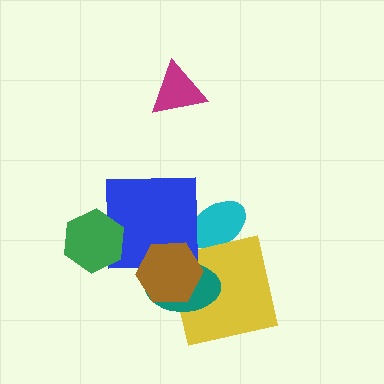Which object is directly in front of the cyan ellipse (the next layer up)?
The yellow square is directly in front of the cyan ellipse.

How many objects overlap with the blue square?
4 objects overlap with the blue square.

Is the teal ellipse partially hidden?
Yes, it is partially covered by another shape.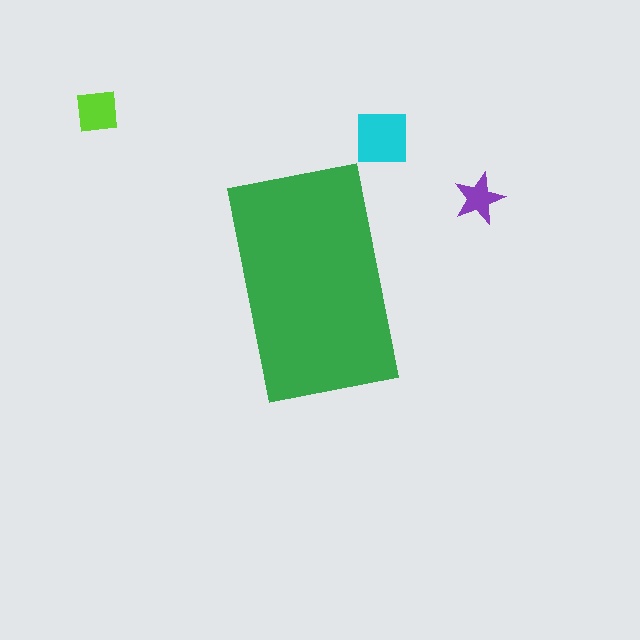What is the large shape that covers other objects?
A green rectangle.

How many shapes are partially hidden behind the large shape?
0 shapes are partially hidden.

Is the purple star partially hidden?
No, the purple star is fully visible.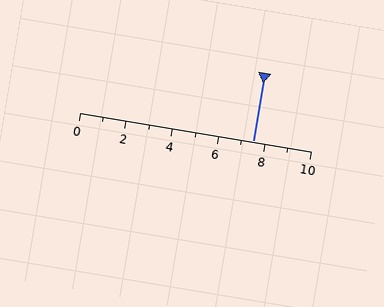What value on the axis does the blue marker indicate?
The marker indicates approximately 7.5.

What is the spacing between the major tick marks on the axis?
The major ticks are spaced 2 apart.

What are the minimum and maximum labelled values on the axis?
The axis runs from 0 to 10.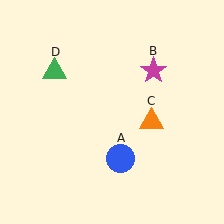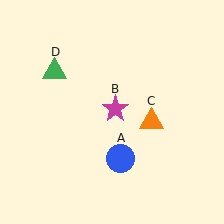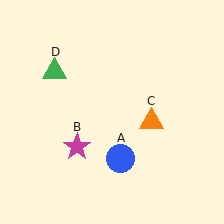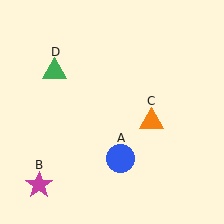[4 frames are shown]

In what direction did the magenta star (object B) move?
The magenta star (object B) moved down and to the left.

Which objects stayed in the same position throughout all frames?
Blue circle (object A) and orange triangle (object C) and green triangle (object D) remained stationary.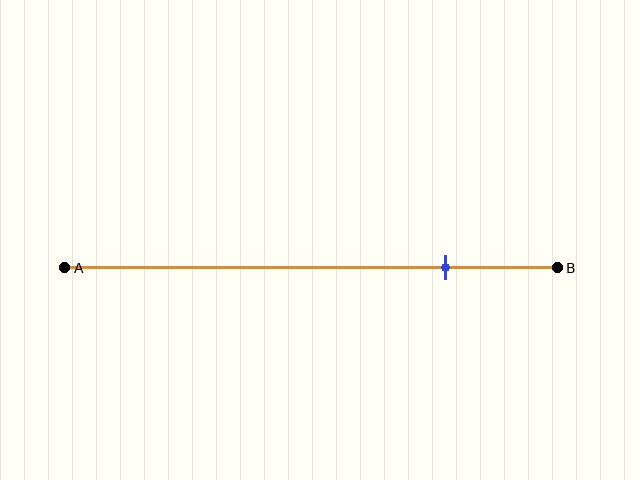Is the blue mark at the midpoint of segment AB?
No, the mark is at about 75% from A, not at the 50% midpoint.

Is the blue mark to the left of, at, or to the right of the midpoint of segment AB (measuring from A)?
The blue mark is to the right of the midpoint of segment AB.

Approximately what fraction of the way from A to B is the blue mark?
The blue mark is approximately 75% of the way from A to B.